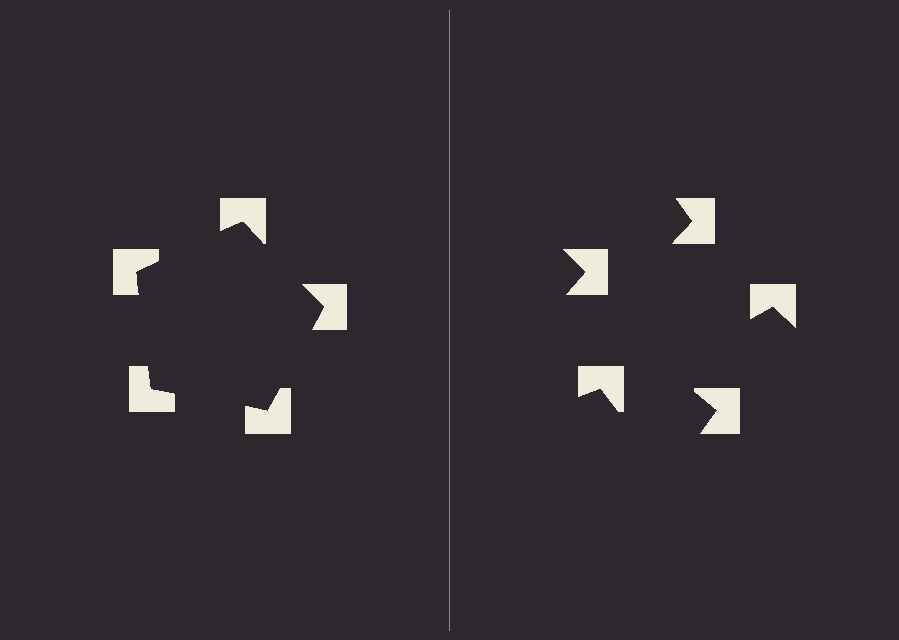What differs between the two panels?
The notched squares are positioned identically on both sides; only the wedge orientations differ. On the left they align to a pentagon; on the right they are misaligned.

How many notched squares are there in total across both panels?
10 — 5 on each side.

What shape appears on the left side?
An illusory pentagon.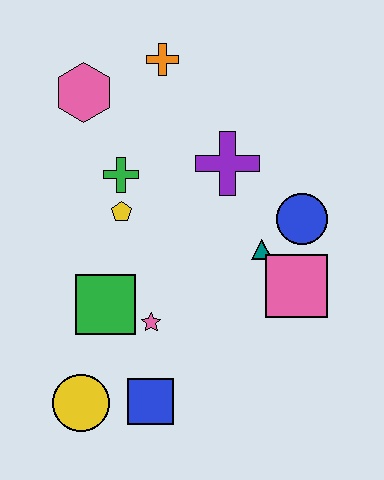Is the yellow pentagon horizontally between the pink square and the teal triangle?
No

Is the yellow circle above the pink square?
No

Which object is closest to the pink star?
The green square is closest to the pink star.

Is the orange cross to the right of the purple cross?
No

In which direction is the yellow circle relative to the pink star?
The yellow circle is below the pink star.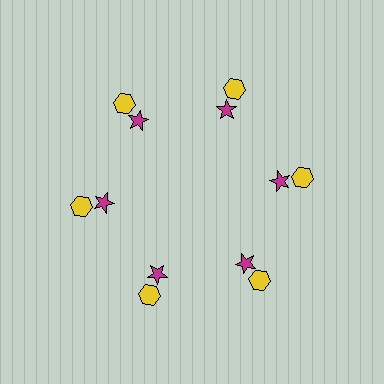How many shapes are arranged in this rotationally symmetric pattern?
There are 12 shapes, arranged in 6 groups of 2.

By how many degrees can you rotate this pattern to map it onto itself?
The pattern maps onto itself every 60 degrees of rotation.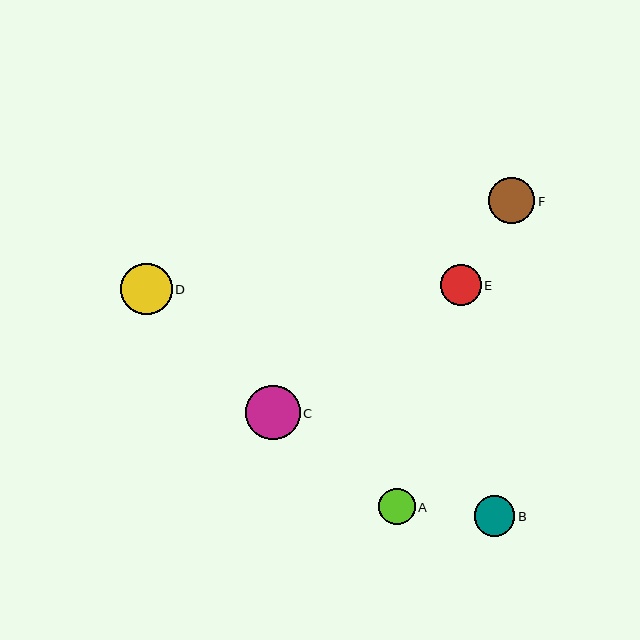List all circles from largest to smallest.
From largest to smallest: C, D, F, E, B, A.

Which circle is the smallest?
Circle A is the smallest with a size of approximately 37 pixels.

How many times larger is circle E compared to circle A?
Circle E is approximately 1.1 times the size of circle A.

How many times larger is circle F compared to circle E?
Circle F is approximately 1.1 times the size of circle E.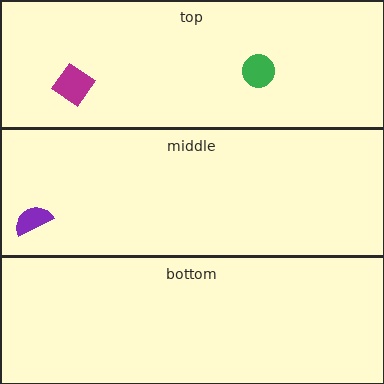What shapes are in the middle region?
The purple semicircle.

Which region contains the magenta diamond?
The top region.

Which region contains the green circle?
The top region.